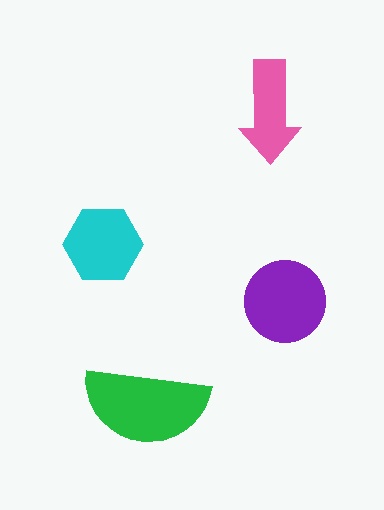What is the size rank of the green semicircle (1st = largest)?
1st.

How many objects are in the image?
There are 4 objects in the image.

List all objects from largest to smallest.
The green semicircle, the purple circle, the cyan hexagon, the pink arrow.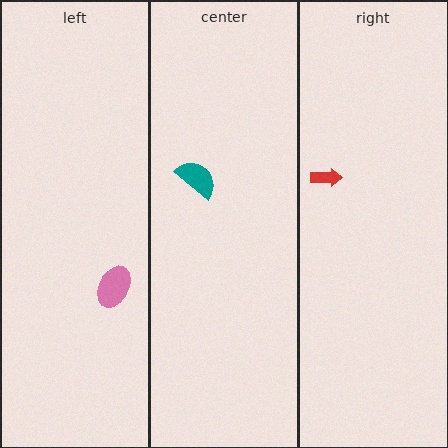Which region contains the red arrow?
The right region.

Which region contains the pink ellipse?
The left region.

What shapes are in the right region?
The red arrow.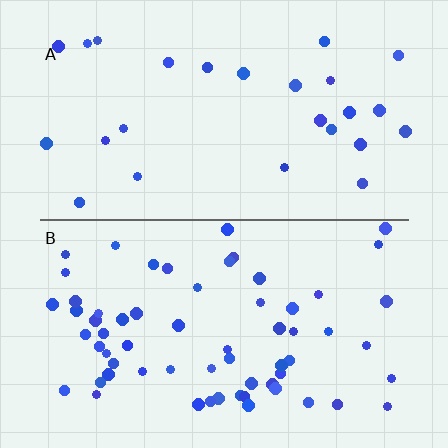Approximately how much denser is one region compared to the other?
Approximately 2.5× — region B over region A.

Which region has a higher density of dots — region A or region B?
B (the bottom).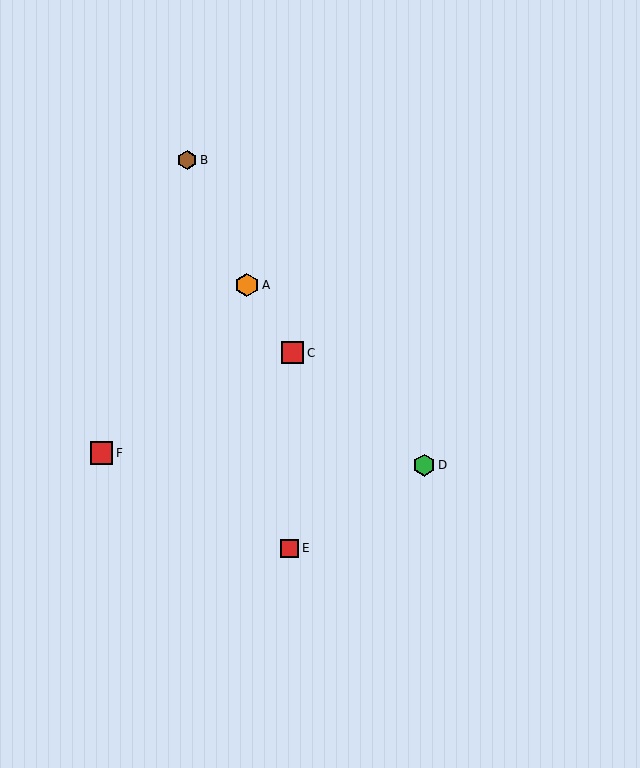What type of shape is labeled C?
Shape C is a red square.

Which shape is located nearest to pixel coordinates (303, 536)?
The red square (labeled E) at (289, 548) is nearest to that location.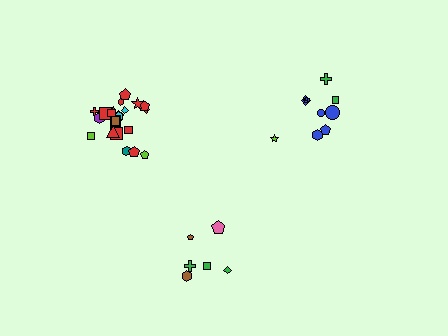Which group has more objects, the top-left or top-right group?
The top-left group.